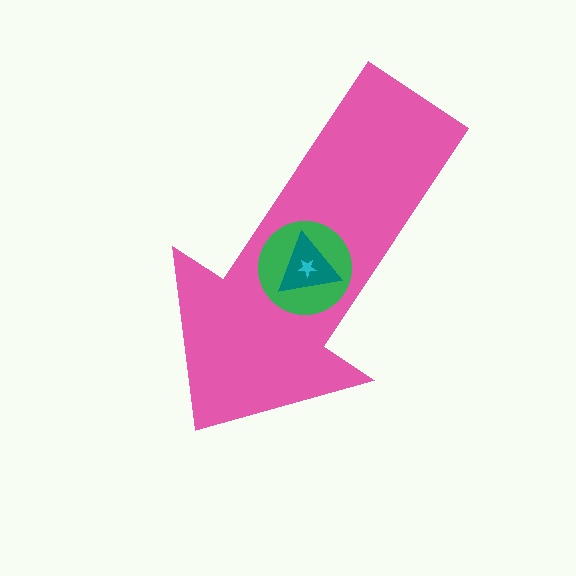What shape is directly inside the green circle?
The teal triangle.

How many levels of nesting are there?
4.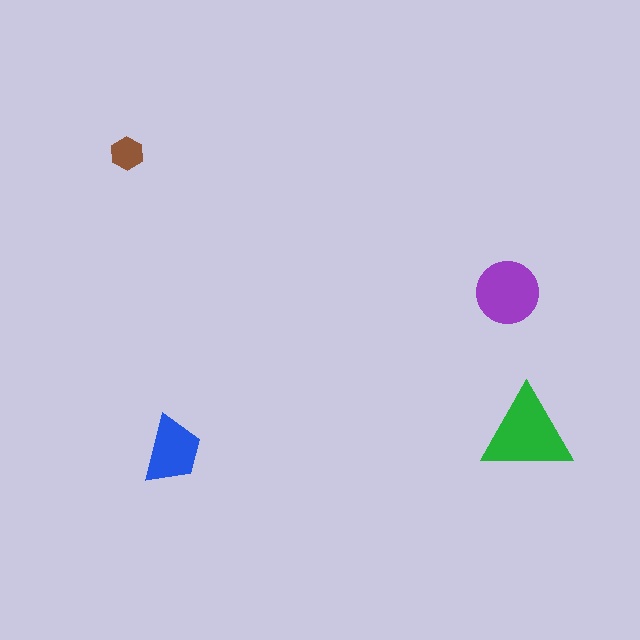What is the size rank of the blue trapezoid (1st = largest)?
3rd.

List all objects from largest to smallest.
The green triangle, the purple circle, the blue trapezoid, the brown hexagon.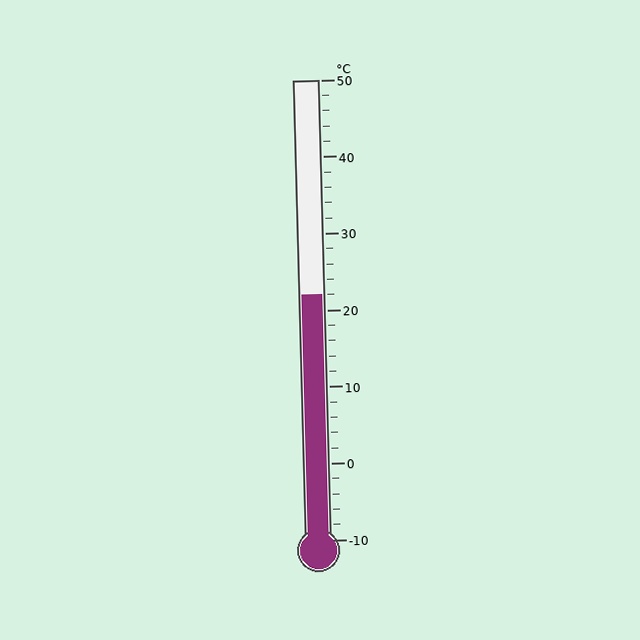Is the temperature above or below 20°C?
The temperature is above 20°C.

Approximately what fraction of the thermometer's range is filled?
The thermometer is filled to approximately 55% of its range.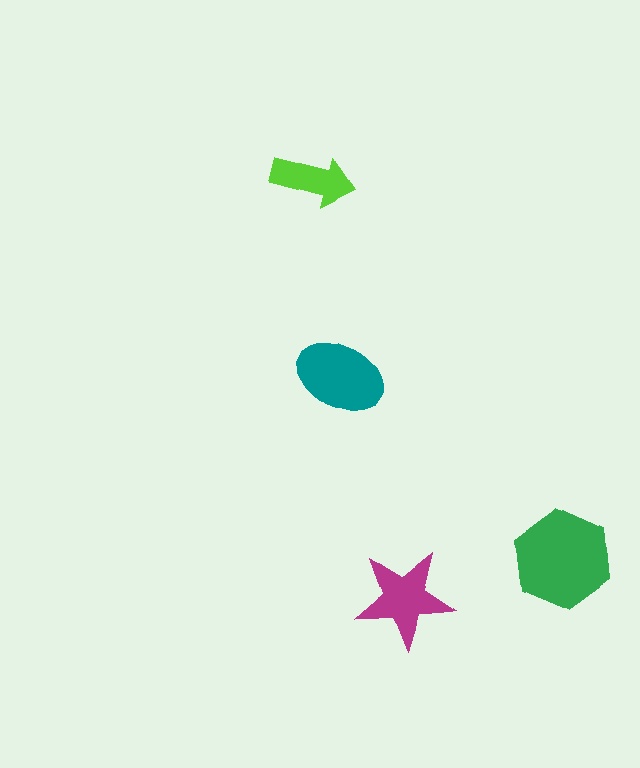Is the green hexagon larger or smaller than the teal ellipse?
Larger.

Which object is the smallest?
The lime arrow.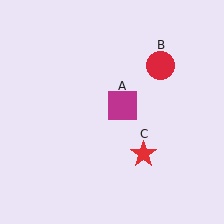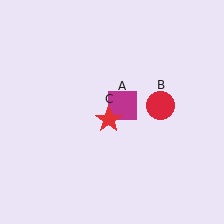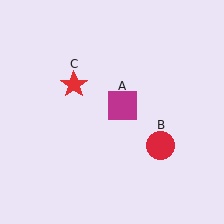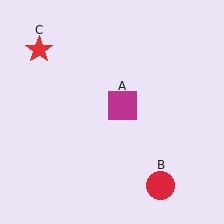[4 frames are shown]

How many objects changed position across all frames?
2 objects changed position: red circle (object B), red star (object C).